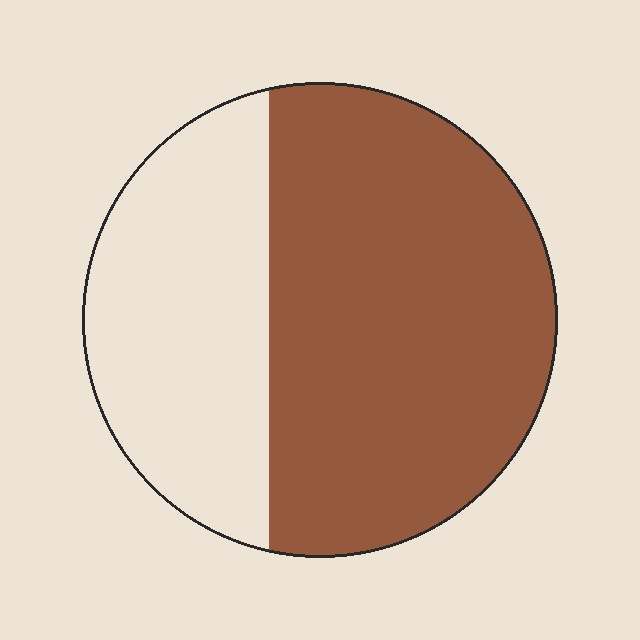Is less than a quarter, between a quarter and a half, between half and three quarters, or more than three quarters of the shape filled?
Between half and three quarters.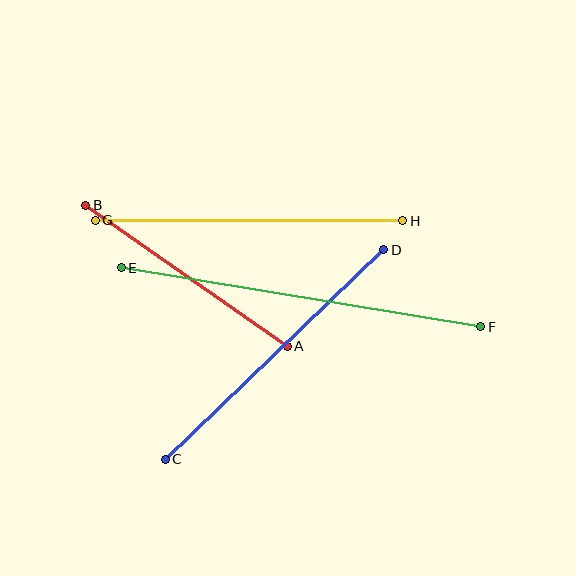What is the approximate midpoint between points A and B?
The midpoint is at approximately (186, 276) pixels.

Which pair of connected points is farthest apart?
Points E and F are farthest apart.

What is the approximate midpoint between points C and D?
The midpoint is at approximately (274, 354) pixels.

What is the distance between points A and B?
The distance is approximately 246 pixels.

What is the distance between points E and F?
The distance is approximately 364 pixels.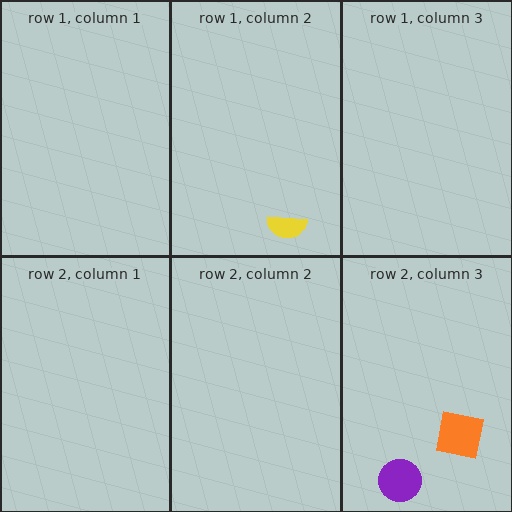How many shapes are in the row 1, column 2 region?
1.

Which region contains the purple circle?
The row 2, column 3 region.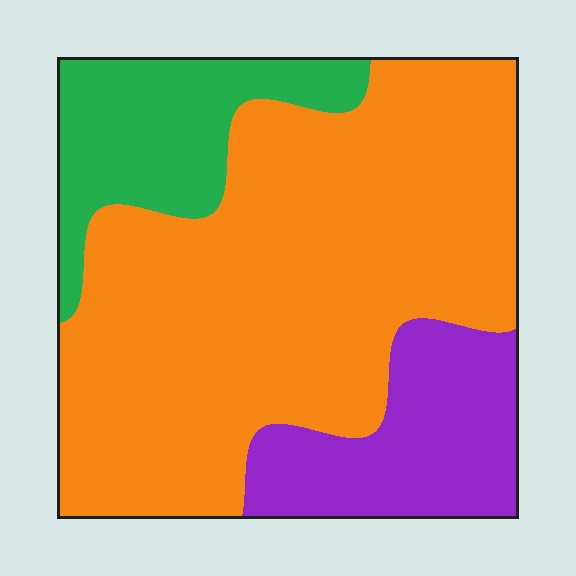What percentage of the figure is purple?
Purple takes up about one sixth (1/6) of the figure.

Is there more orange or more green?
Orange.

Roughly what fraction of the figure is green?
Green takes up about one sixth (1/6) of the figure.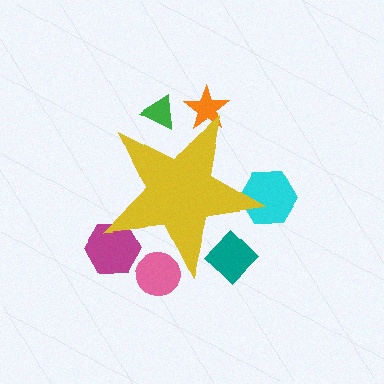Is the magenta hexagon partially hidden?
Yes, the magenta hexagon is partially hidden behind the yellow star.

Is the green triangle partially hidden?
Yes, the green triangle is partially hidden behind the yellow star.